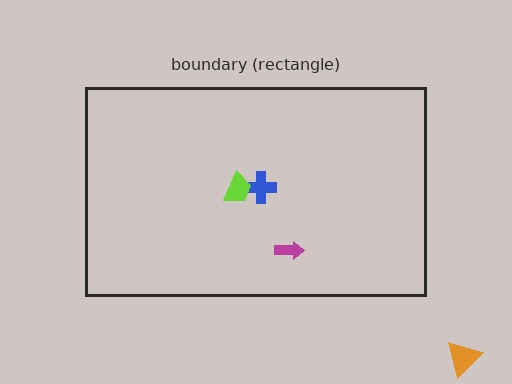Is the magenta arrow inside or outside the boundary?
Inside.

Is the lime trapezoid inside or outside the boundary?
Inside.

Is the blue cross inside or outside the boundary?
Inside.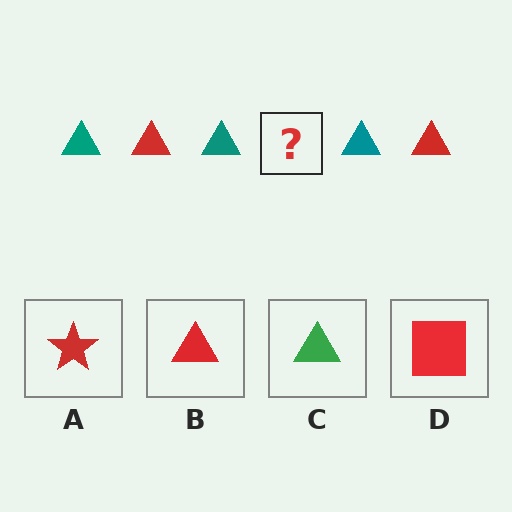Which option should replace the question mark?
Option B.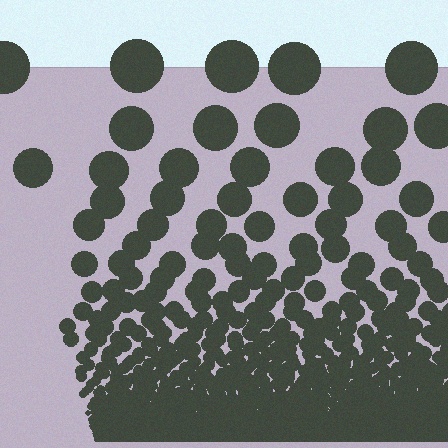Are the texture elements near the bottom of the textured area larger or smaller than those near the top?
Smaller. The gradient is inverted — elements near the bottom are smaller and denser.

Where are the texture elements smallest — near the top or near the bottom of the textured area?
Near the bottom.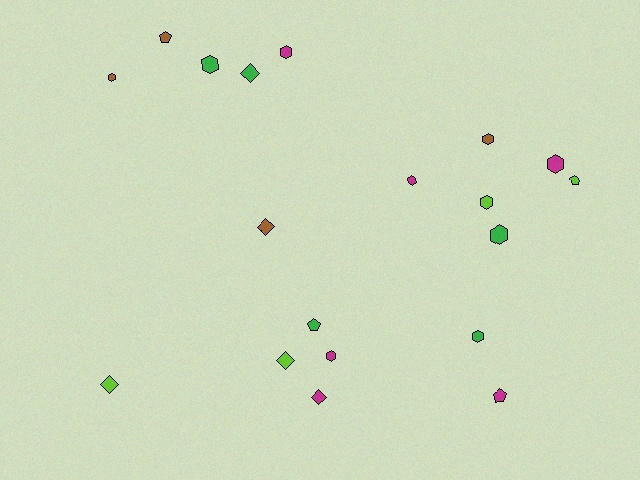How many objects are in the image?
There are 19 objects.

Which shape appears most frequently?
Hexagon, with 10 objects.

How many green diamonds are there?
There is 1 green diamond.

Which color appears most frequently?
Magenta, with 6 objects.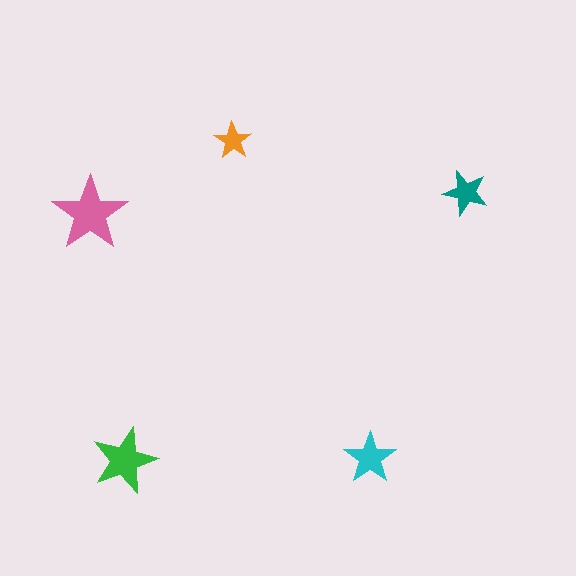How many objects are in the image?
There are 5 objects in the image.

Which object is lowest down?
The green star is bottommost.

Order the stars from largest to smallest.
the pink one, the green one, the cyan one, the teal one, the orange one.